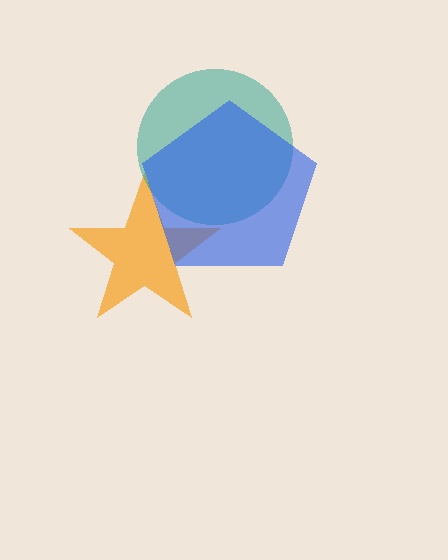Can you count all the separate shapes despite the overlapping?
Yes, there are 3 separate shapes.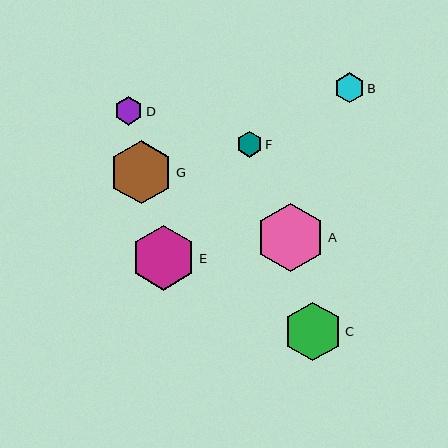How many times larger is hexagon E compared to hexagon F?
Hexagon E is approximately 2.5 times the size of hexagon F.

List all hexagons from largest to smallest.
From largest to smallest: A, E, G, C, B, D, F.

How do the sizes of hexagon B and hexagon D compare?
Hexagon B and hexagon D are approximately the same size.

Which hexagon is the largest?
Hexagon A is the largest with a size of approximately 69 pixels.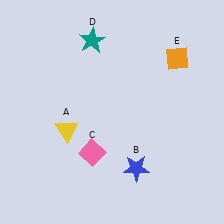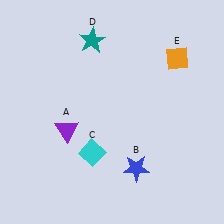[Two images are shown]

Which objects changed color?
A changed from yellow to purple. C changed from pink to cyan.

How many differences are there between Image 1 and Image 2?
There are 2 differences between the two images.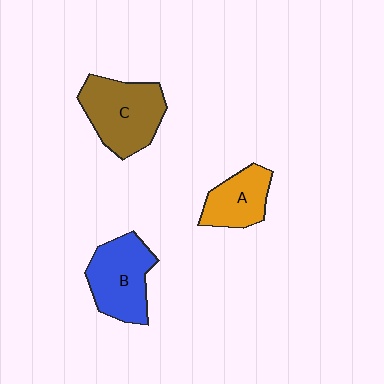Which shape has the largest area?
Shape C (brown).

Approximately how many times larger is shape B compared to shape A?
Approximately 1.4 times.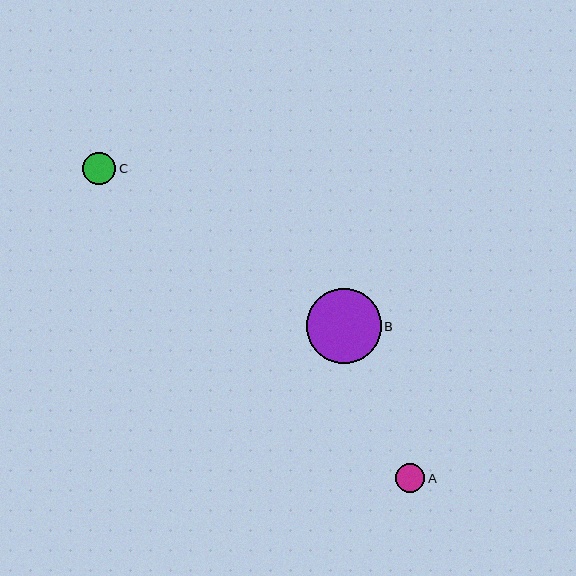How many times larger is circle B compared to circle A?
Circle B is approximately 2.6 times the size of circle A.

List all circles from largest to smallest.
From largest to smallest: B, C, A.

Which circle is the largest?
Circle B is the largest with a size of approximately 75 pixels.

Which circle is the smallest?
Circle A is the smallest with a size of approximately 29 pixels.